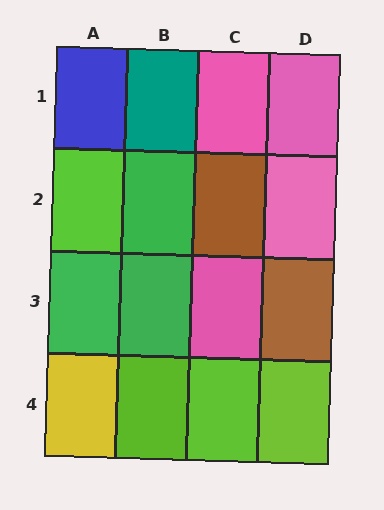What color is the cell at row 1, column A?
Blue.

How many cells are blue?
1 cell is blue.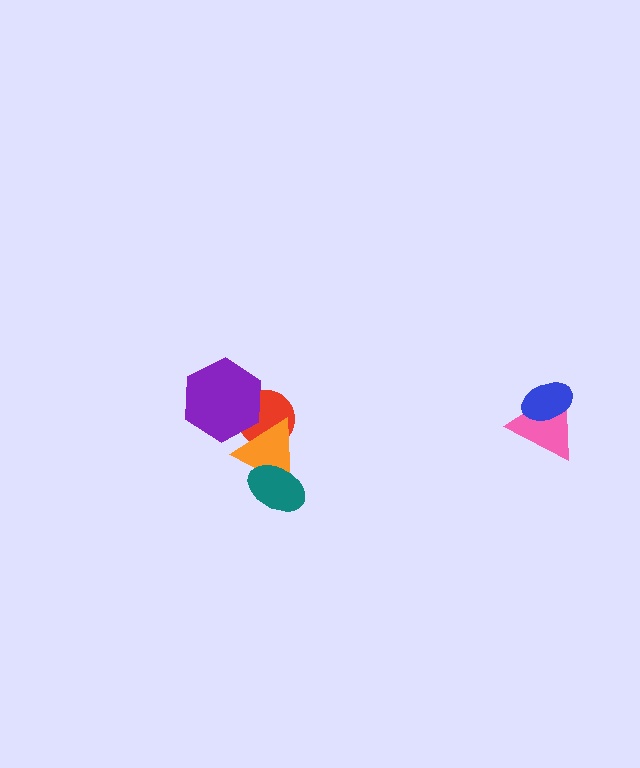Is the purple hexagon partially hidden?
Yes, it is partially covered by another shape.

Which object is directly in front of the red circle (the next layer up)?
The purple hexagon is directly in front of the red circle.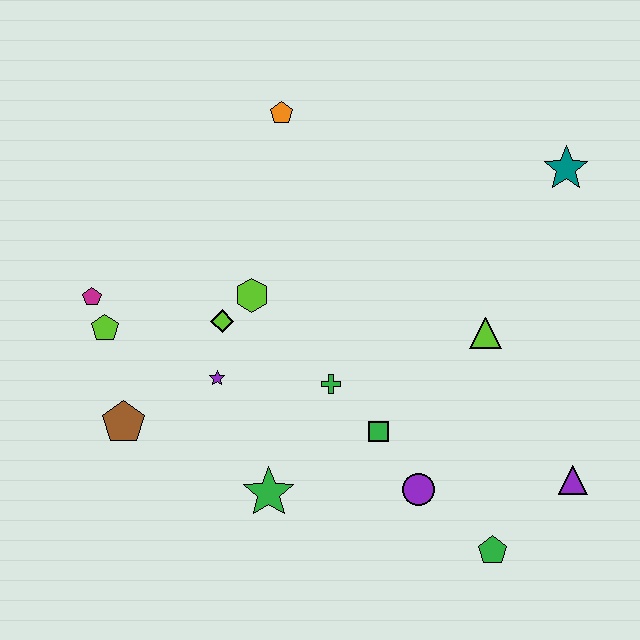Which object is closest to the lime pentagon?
The magenta pentagon is closest to the lime pentagon.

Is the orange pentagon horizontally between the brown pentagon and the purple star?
No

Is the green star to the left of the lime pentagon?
No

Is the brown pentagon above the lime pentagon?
No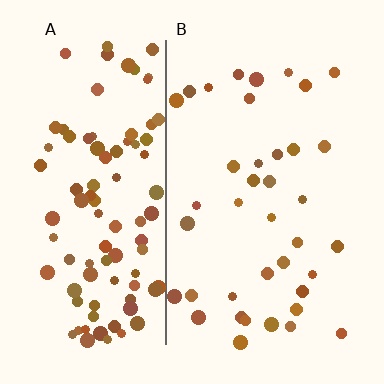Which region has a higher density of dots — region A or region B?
A (the left).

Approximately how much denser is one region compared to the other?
Approximately 2.6× — region A over region B.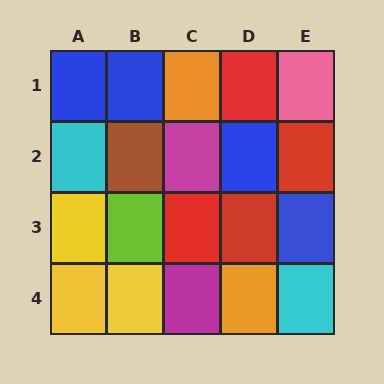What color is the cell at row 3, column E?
Blue.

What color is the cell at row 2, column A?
Cyan.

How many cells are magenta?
2 cells are magenta.